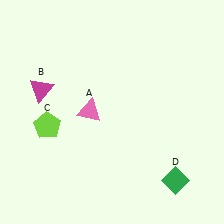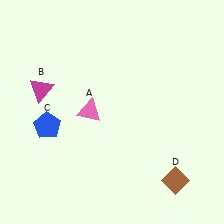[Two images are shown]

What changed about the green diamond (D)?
In Image 1, D is green. In Image 2, it changed to brown.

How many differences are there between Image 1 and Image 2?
There are 2 differences between the two images.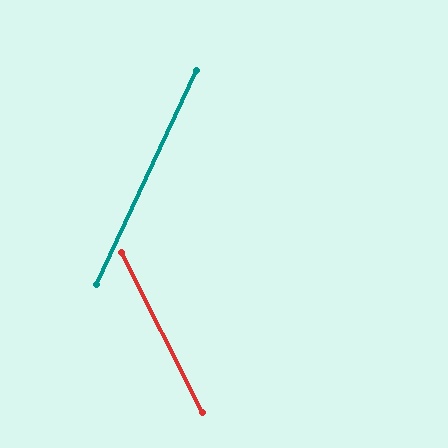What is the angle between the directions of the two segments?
Approximately 52 degrees.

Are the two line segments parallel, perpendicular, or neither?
Neither parallel nor perpendicular — they differ by about 52°.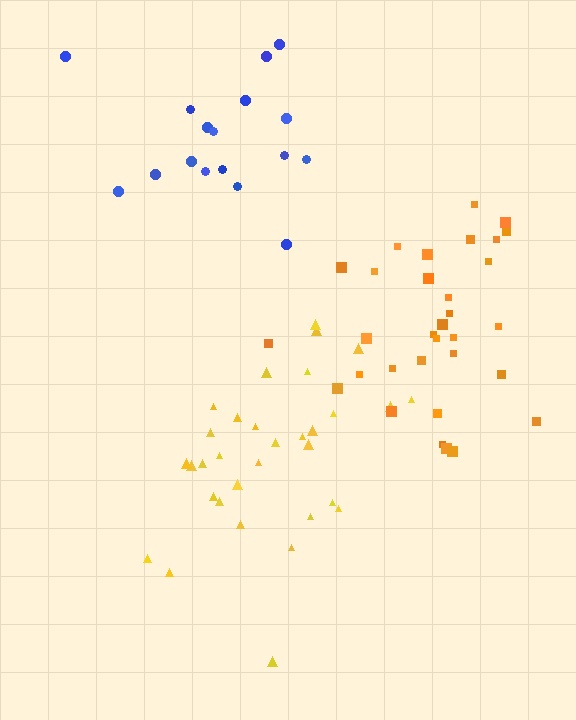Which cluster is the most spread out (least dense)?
Blue.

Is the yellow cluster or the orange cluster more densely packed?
Yellow.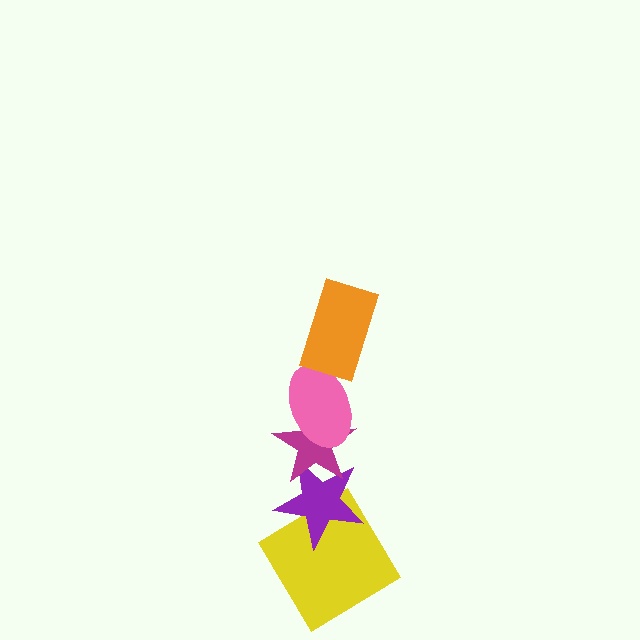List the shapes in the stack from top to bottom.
From top to bottom: the orange rectangle, the pink ellipse, the magenta star, the purple star, the yellow diamond.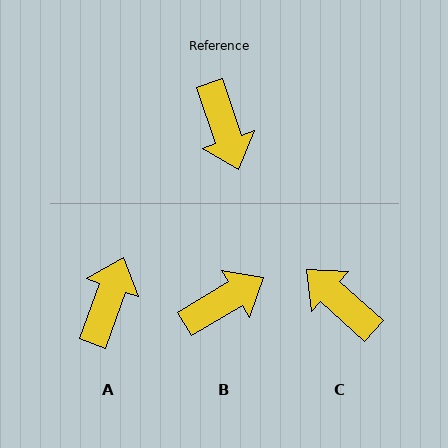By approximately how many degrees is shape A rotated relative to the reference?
Approximately 141 degrees counter-clockwise.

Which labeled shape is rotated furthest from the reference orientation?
C, about 151 degrees away.